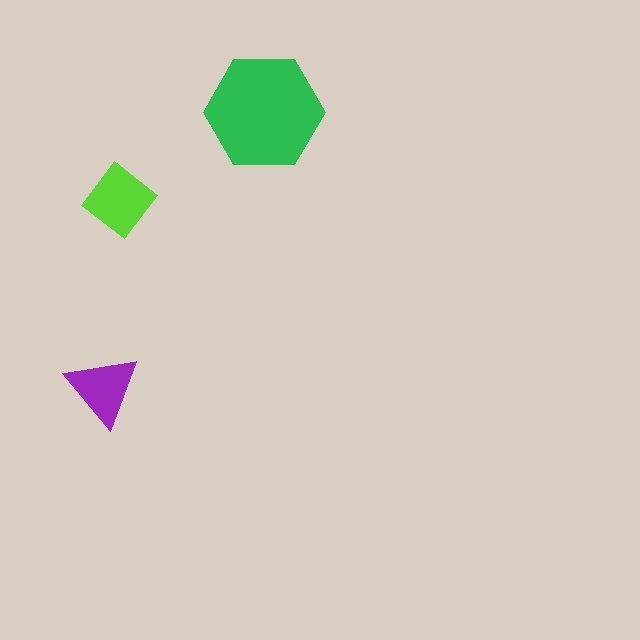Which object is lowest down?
The purple triangle is bottommost.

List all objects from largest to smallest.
The green hexagon, the lime diamond, the purple triangle.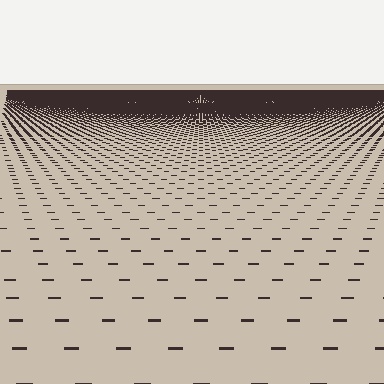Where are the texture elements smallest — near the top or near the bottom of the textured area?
Near the top.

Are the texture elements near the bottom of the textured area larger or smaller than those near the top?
Larger. Near the bottom, elements are closer to the viewer and appear at a bigger on-screen size.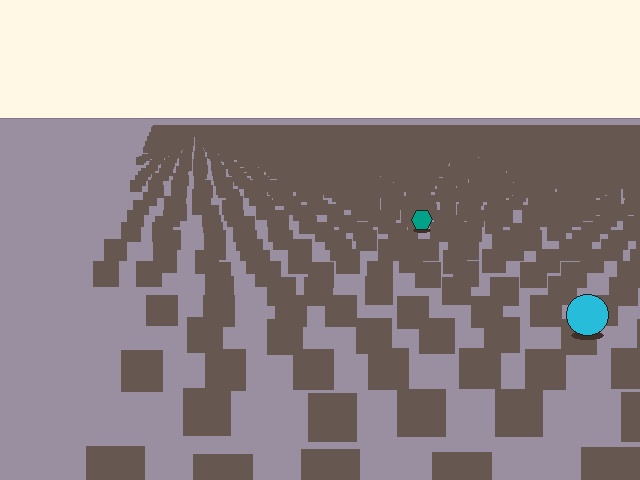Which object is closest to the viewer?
The cyan circle is closest. The texture marks near it are larger and more spread out.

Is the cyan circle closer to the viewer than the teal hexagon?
Yes. The cyan circle is closer — you can tell from the texture gradient: the ground texture is coarser near it.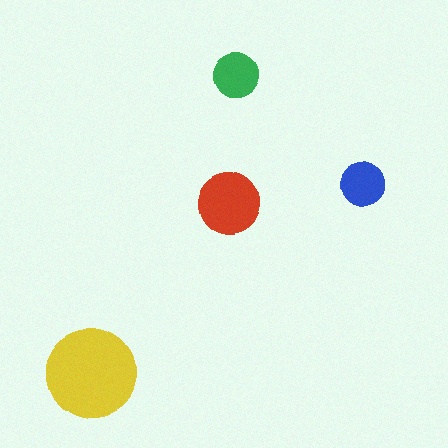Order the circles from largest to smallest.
the yellow one, the red one, the green one, the blue one.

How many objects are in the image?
There are 4 objects in the image.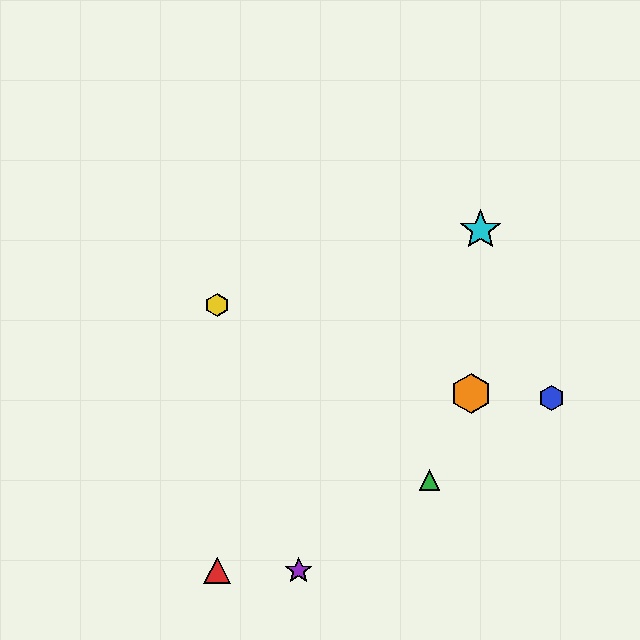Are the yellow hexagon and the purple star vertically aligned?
No, the yellow hexagon is at x≈217 and the purple star is at x≈299.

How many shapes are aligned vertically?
2 shapes (the red triangle, the yellow hexagon) are aligned vertically.